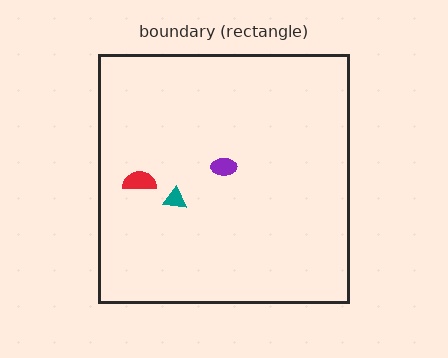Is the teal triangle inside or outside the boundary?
Inside.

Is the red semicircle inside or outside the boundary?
Inside.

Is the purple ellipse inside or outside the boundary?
Inside.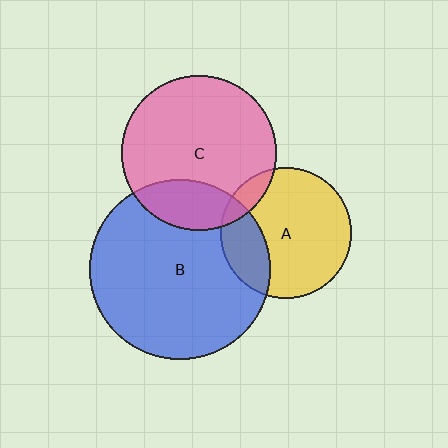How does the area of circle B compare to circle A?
Approximately 1.9 times.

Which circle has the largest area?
Circle B (blue).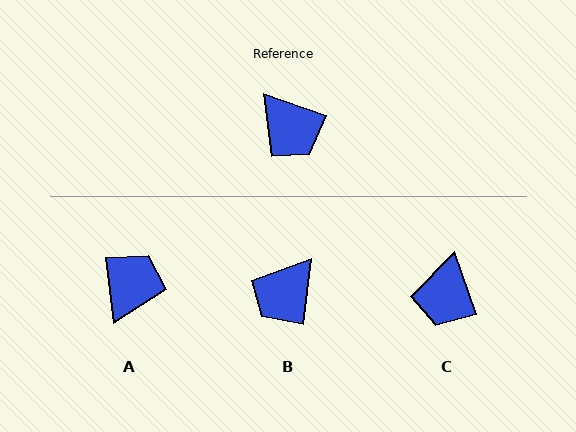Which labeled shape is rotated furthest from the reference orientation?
A, about 116 degrees away.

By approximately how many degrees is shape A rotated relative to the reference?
Approximately 116 degrees counter-clockwise.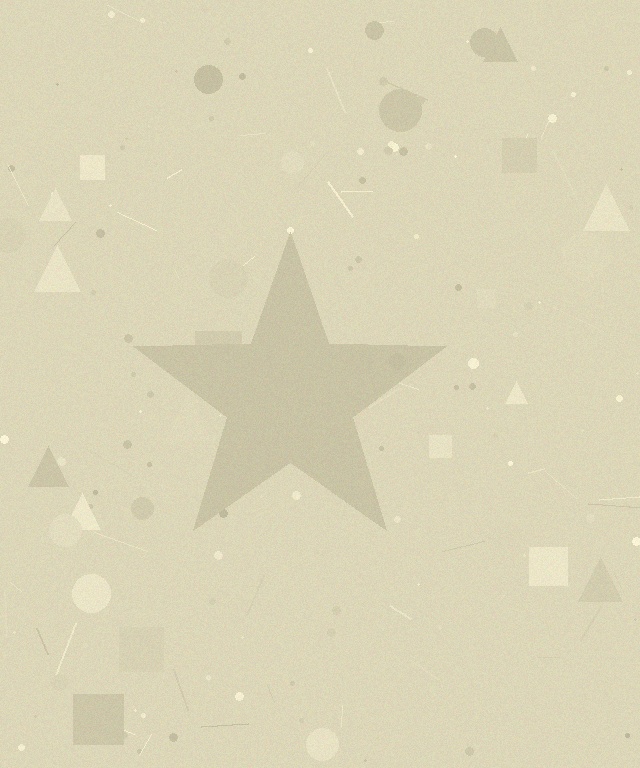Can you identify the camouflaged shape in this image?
The camouflaged shape is a star.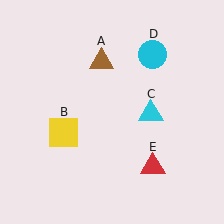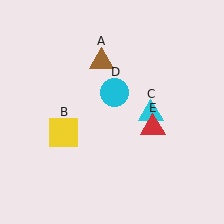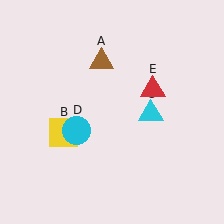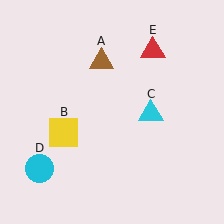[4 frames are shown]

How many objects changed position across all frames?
2 objects changed position: cyan circle (object D), red triangle (object E).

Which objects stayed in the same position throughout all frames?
Brown triangle (object A) and yellow square (object B) and cyan triangle (object C) remained stationary.